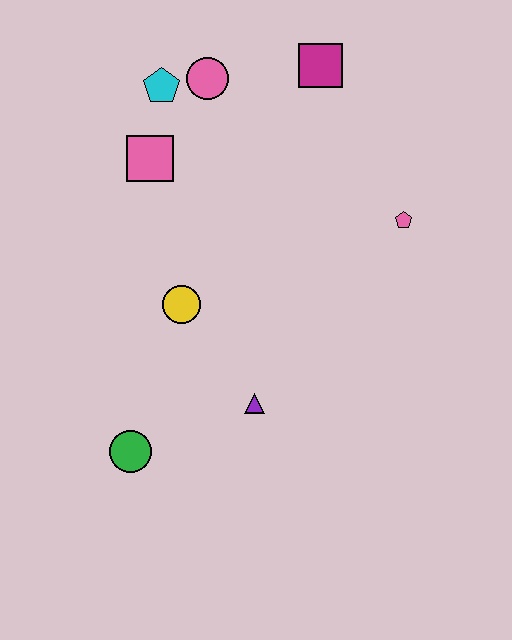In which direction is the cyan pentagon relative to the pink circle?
The cyan pentagon is to the left of the pink circle.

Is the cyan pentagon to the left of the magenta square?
Yes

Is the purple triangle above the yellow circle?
No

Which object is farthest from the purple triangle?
The magenta square is farthest from the purple triangle.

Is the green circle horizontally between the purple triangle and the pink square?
No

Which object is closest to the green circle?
The purple triangle is closest to the green circle.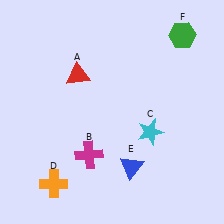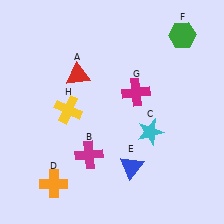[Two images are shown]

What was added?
A magenta cross (G), a yellow cross (H) were added in Image 2.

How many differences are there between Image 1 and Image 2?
There are 2 differences between the two images.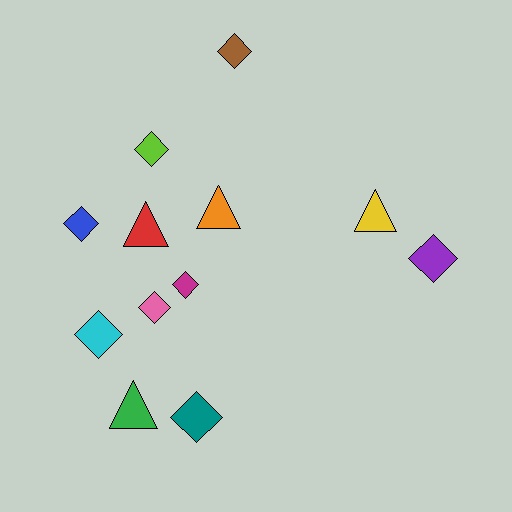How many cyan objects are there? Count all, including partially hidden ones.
There is 1 cyan object.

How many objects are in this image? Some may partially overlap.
There are 12 objects.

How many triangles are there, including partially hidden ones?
There are 4 triangles.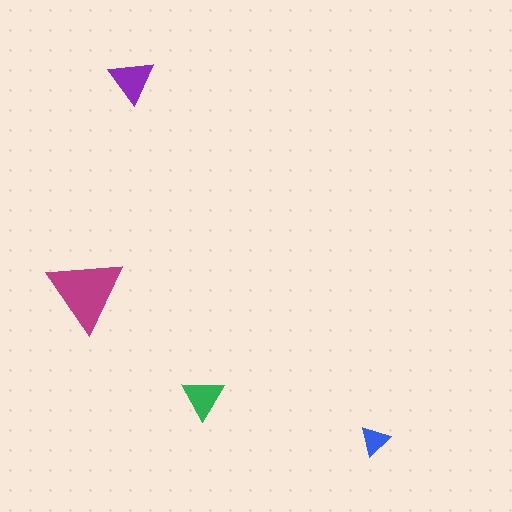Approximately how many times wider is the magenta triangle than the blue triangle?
About 2.5 times wider.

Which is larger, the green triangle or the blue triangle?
The green one.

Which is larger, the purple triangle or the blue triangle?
The purple one.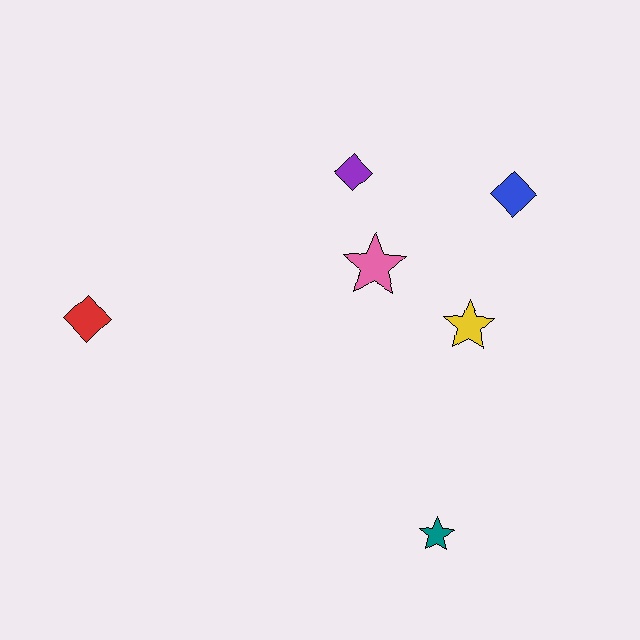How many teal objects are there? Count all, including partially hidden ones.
There is 1 teal object.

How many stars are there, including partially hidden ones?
There are 3 stars.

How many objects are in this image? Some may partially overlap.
There are 6 objects.